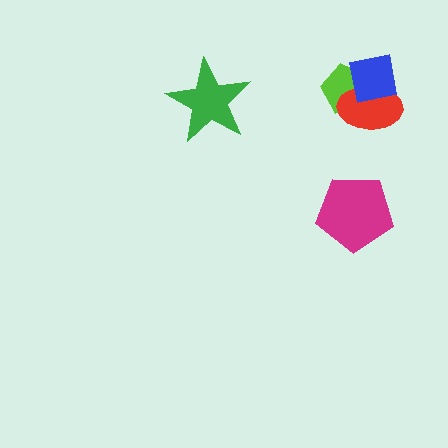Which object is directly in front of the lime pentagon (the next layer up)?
The red ellipse is directly in front of the lime pentagon.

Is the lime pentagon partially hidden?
Yes, it is partially covered by another shape.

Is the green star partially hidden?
No, no other shape covers it.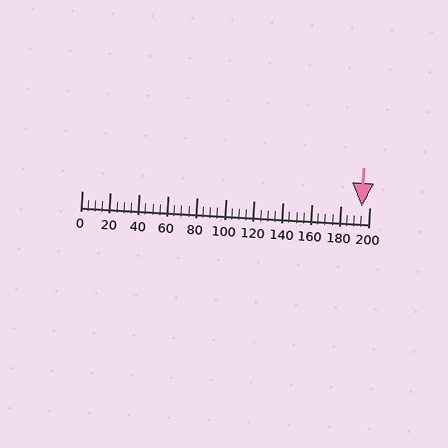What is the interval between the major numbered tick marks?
The major tick marks are spaced 20 units apart.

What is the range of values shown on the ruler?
The ruler shows values from 0 to 200.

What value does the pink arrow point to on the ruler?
The pink arrow points to approximately 195.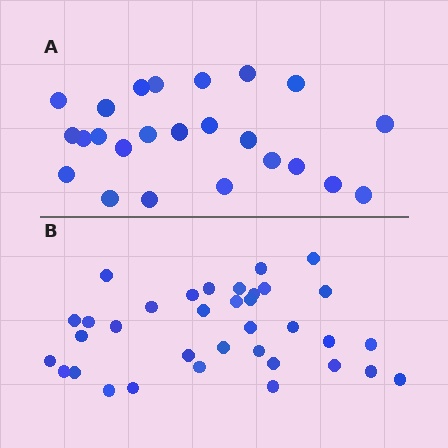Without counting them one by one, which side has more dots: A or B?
Region B (the bottom region) has more dots.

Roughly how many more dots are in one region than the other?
Region B has roughly 12 or so more dots than region A.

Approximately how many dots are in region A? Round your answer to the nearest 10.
About 20 dots. (The exact count is 24, which rounds to 20.)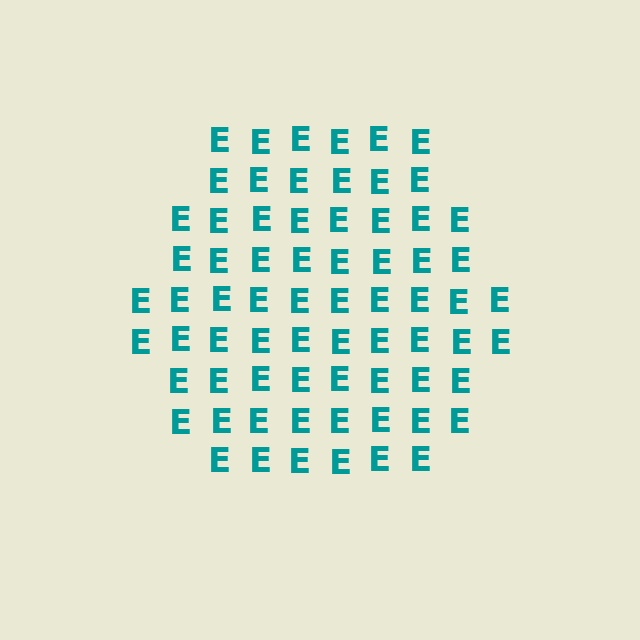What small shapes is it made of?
It is made of small letter E's.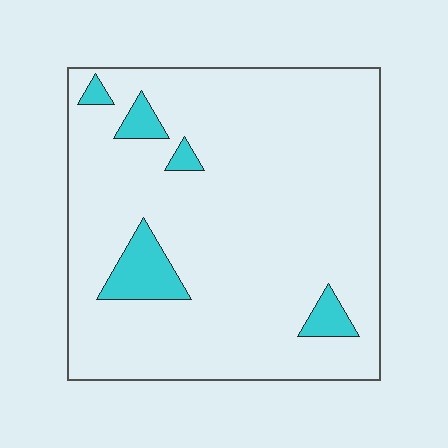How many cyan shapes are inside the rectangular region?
5.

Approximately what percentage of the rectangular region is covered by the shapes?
Approximately 10%.